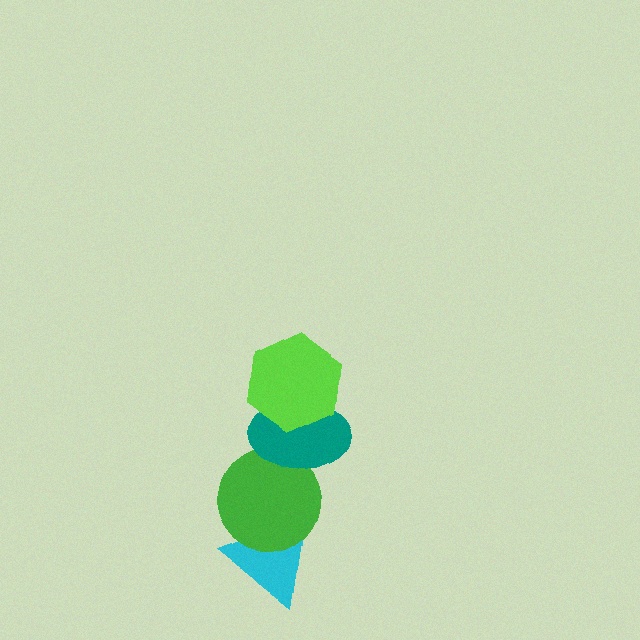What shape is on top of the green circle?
The teal ellipse is on top of the green circle.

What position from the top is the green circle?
The green circle is 3rd from the top.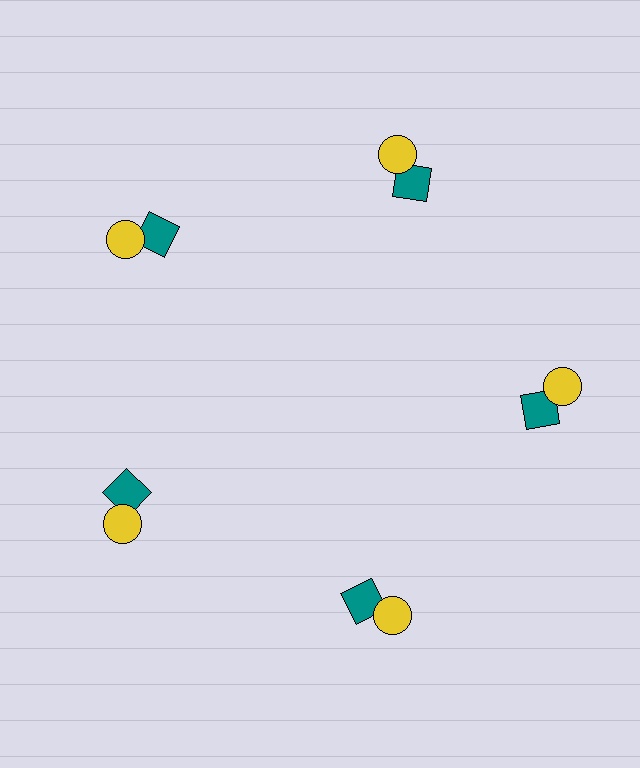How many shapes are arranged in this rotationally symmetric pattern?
There are 10 shapes, arranged in 5 groups of 2.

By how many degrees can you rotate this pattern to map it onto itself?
The pattern maps onto itself every 72 degrees of rotation.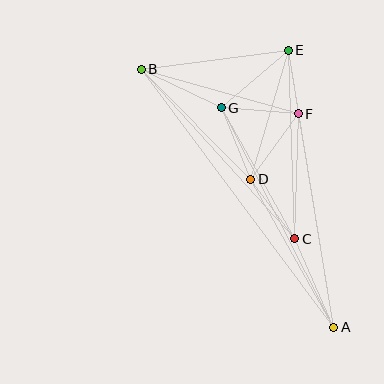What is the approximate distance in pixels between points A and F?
The distance between A and F is approximately 217 pixels.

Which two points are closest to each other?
Points E and F are closest to each other.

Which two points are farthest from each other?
Points A and B are farthest from each other.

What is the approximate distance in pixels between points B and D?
The distance between B and D is approximately 155 pixels.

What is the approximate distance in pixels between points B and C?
The distance between B and C is approximately 229 pixels.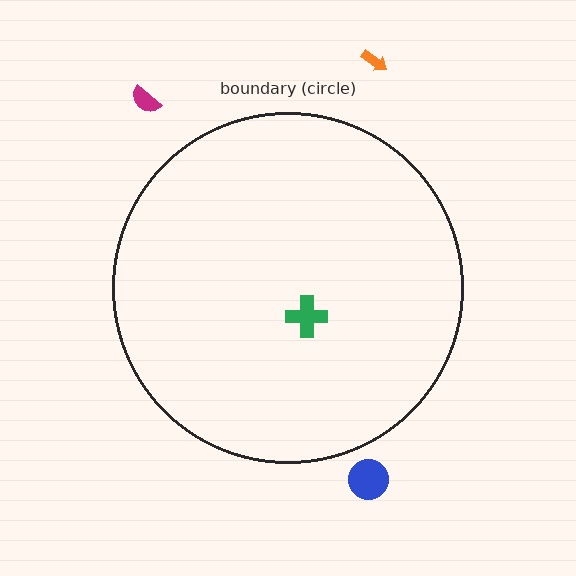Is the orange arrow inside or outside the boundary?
Outside.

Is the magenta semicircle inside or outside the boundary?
Outside.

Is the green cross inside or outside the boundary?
Inside.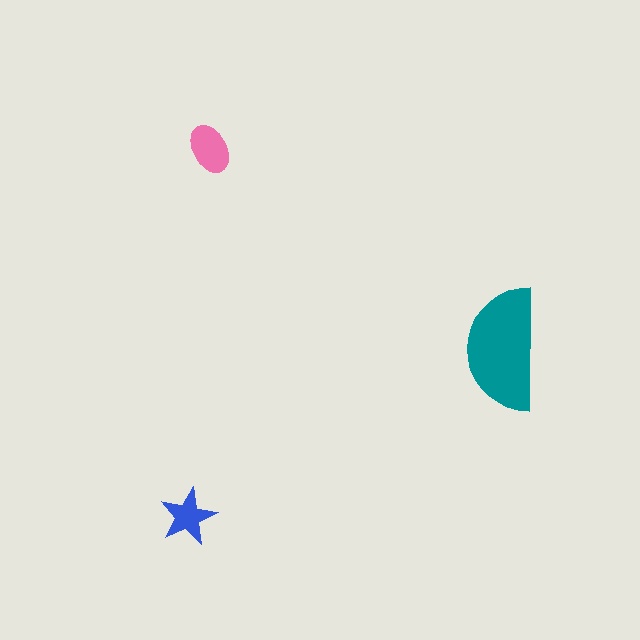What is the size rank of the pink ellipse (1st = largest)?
2nd.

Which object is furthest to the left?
The blue star is leftmost.